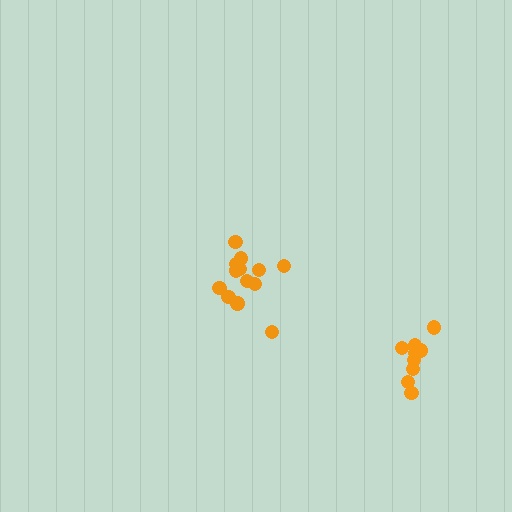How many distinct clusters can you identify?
There are 2 distinct clusters.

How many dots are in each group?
Group 1: 13 dots, Group 2: 10 dots (23 total).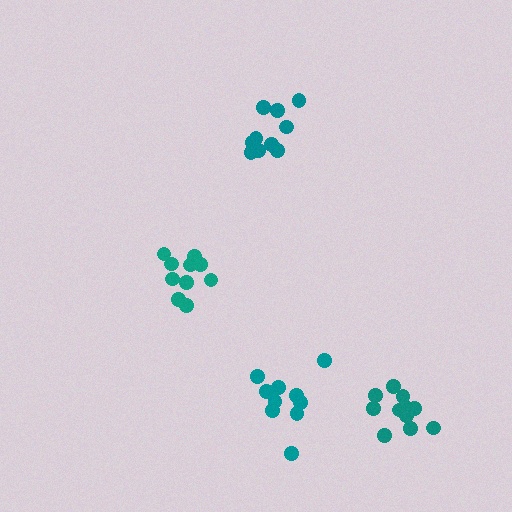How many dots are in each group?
Group 1: 10 dots, Group 2: 11 dots, Group 3: 10 dots, Group 4: 10 dots (41 total).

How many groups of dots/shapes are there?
There are 4 groups.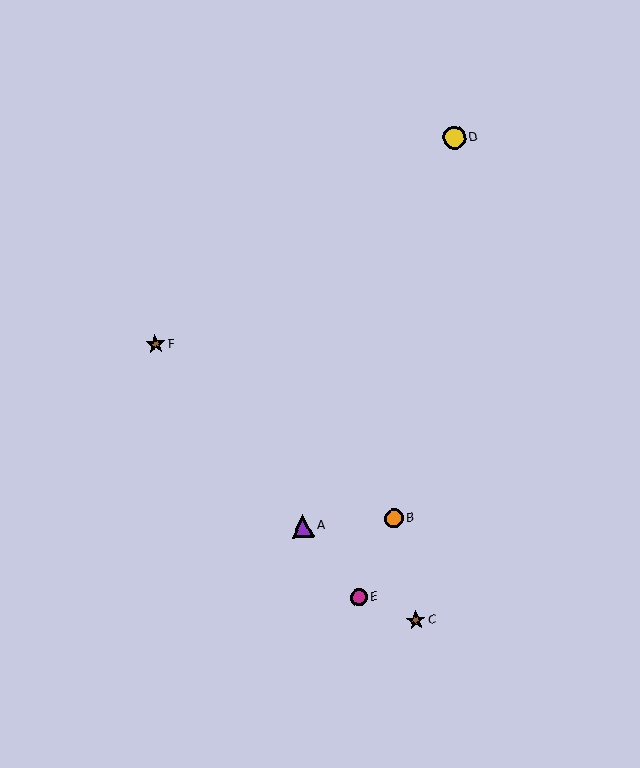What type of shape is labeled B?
Shape B is an orange circle.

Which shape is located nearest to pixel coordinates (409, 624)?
The brown star (labeled C) at (416, 620) is nearest to that location.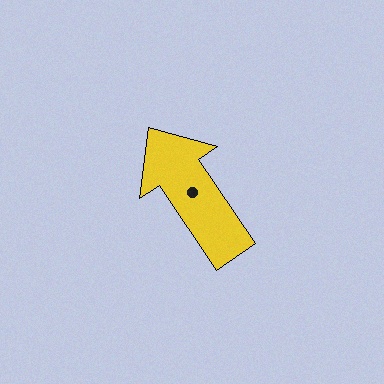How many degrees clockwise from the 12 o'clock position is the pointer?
Approximately 326 degrees.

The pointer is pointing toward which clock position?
Roughly 11 o'clock.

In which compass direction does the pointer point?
Northwest.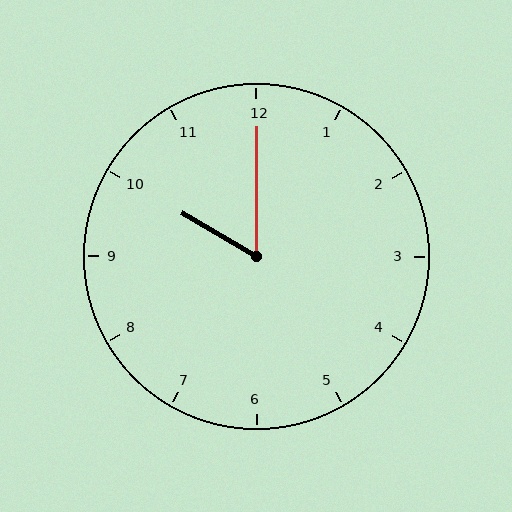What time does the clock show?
10:00.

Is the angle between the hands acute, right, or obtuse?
It is acute.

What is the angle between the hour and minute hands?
Approximately 60 degrees.